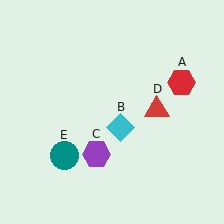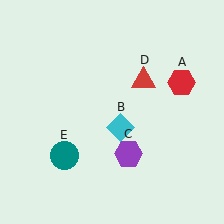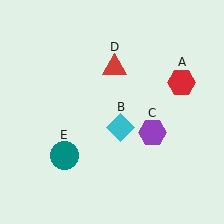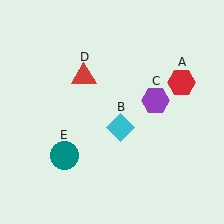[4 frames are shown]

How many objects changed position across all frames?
2 objects changed position: purple hexagon (object C), red triangle (object D).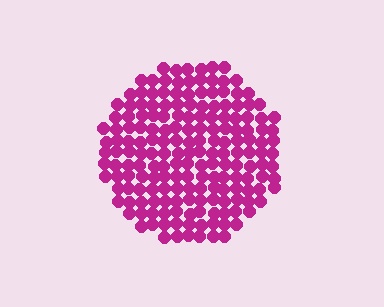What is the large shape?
The large shape is a circle.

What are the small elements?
The small elements are circles.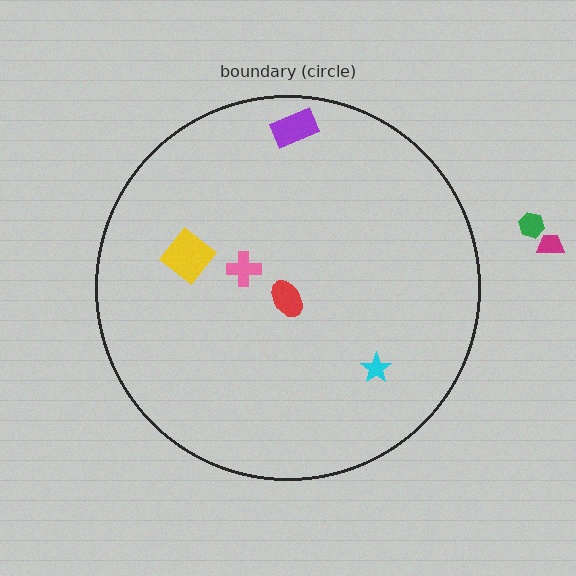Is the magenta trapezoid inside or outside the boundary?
Outside.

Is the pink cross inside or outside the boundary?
Inside.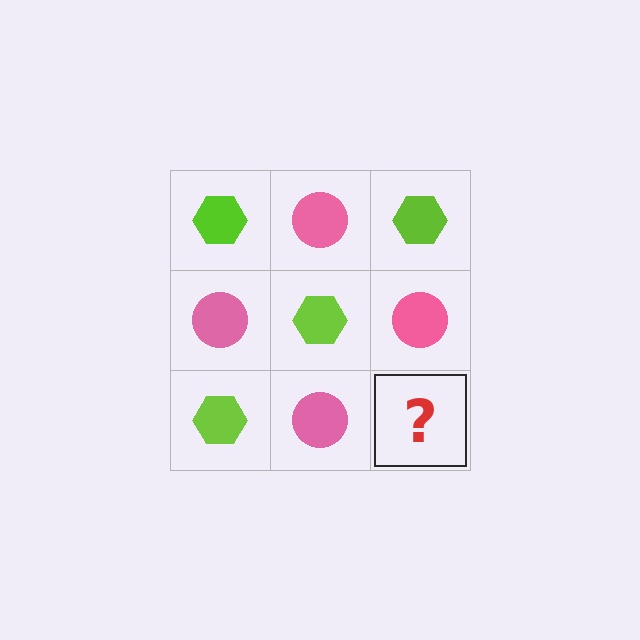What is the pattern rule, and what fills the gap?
The rule is that it alternates lime hexagon and pink circle in a checkerboard pattern. The gap should be filled with a lime hexagon.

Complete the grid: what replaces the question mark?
The question mark should be replaced with a lime hexagon.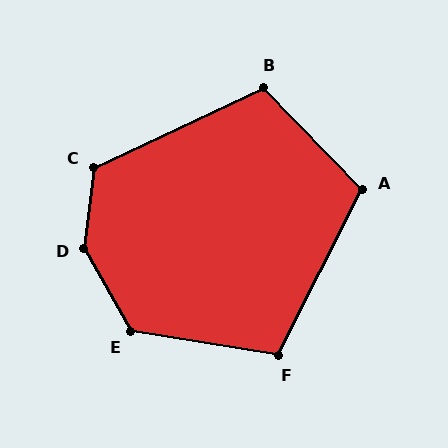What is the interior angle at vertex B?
Approximately 109 degrees (obtuse).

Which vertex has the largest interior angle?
D, at approximately 144 degrees.